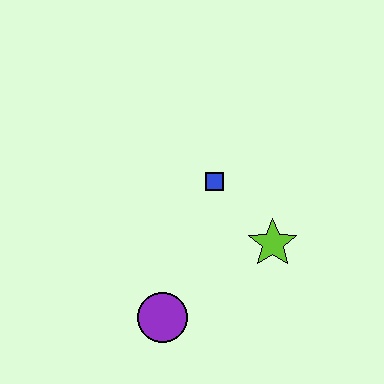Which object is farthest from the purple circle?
The blue square is farthest from the purple circle.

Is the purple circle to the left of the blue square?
Yes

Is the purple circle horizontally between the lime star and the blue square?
No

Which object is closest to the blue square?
The lime star is closest to the blue square.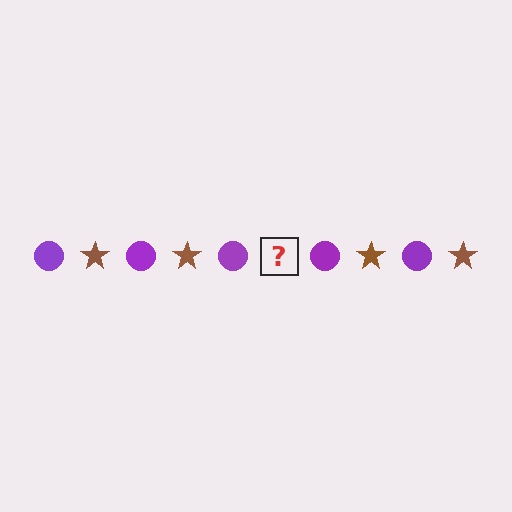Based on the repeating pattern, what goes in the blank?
The blank should be a brown star.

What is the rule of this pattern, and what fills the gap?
The rule is that the pattern alternates between purple circle and brown star. The gap should be filled with a brown star.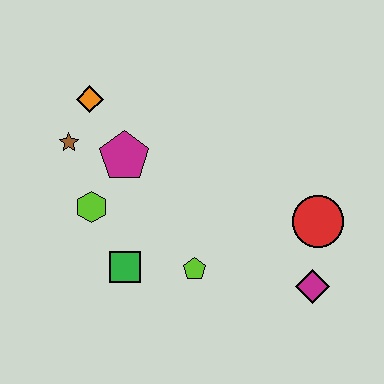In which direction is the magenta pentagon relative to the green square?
The magenta pentagon is above the green square.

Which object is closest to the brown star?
The orange diamond is closest to the brown star.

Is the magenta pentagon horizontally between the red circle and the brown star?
Yes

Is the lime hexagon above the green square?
Yes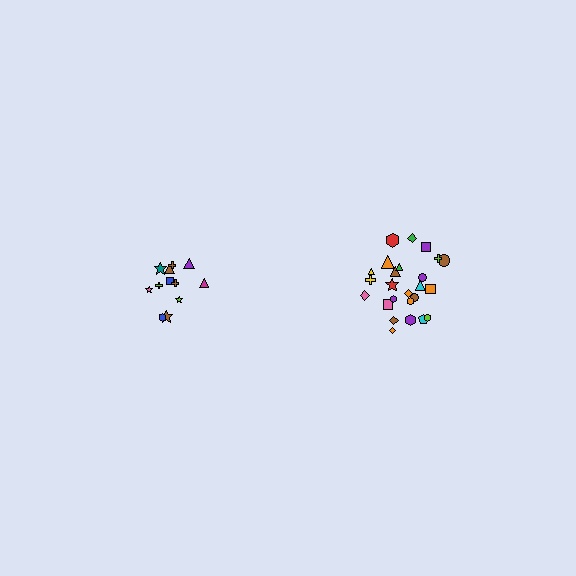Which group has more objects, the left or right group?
The right group.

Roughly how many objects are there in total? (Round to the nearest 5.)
Roughly 35 objects in total.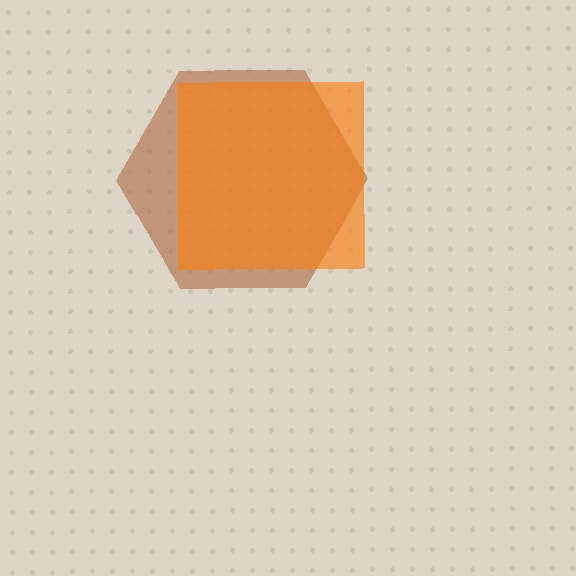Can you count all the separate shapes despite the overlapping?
Yes, there are 2 separate shapes.